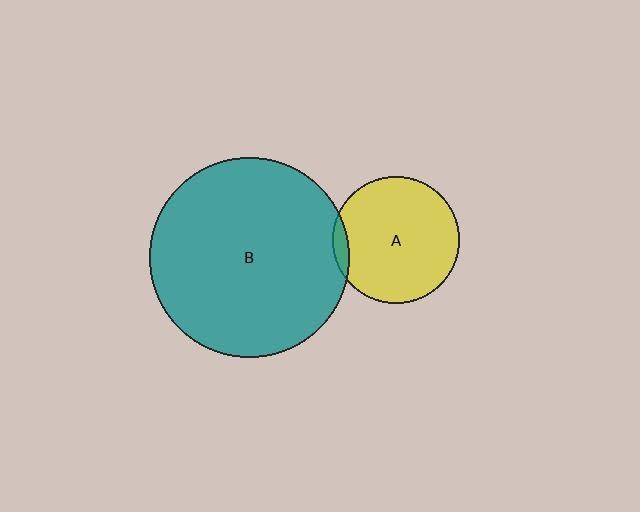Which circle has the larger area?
Circle B (teal).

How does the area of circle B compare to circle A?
Approximately 2.5 times.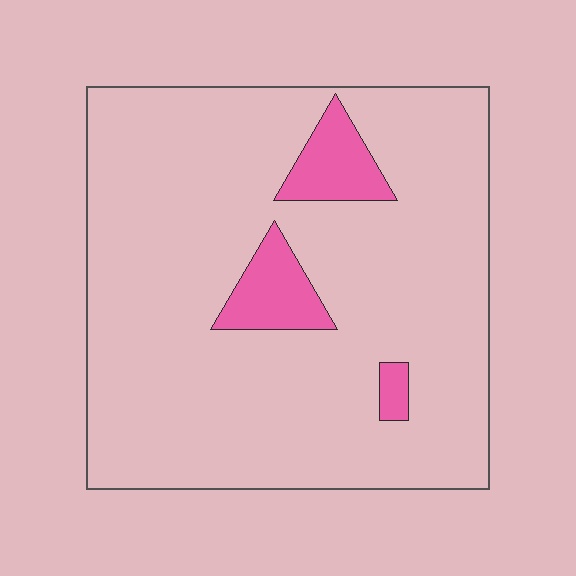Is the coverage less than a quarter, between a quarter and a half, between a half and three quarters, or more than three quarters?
Less than a quarter.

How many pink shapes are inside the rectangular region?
3.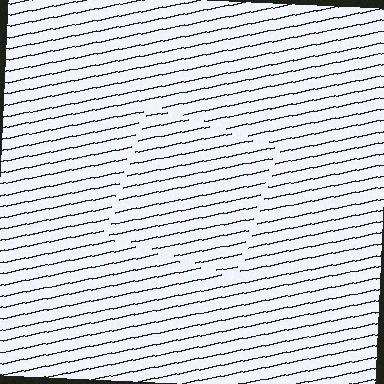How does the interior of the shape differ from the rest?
The interior of the shape contains the same grating, shifted by half a period — the contour is defined by the phase discontinuity where line-ends from the inner and outer gratings abut.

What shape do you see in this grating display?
An illusory square. The interior of the shape contains the same grating, shifted by half a period — the contour is defined by the phase discontinuity where line-ends from the inner and outer gratings abut.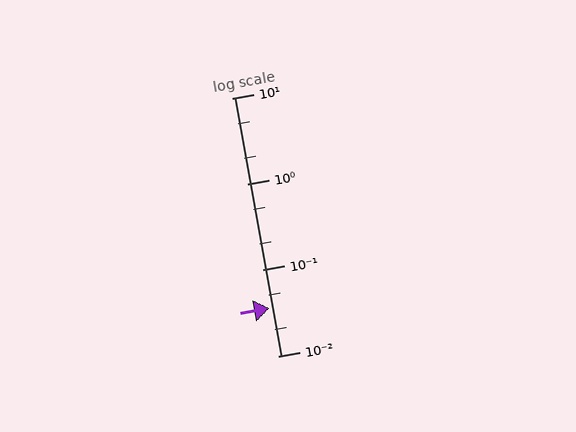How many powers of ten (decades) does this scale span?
The scale spans 3 decades, from 0.01 to 10.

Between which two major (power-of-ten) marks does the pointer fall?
The pointer is between 0.01 and 0.1.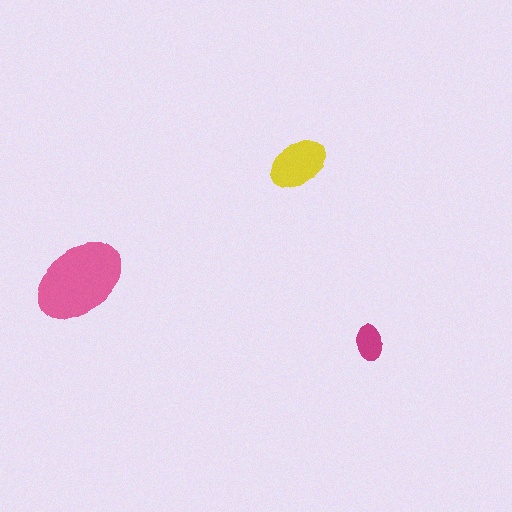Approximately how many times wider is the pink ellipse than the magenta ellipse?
About 2.5 times wider.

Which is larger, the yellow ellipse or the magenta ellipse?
The yellow one.